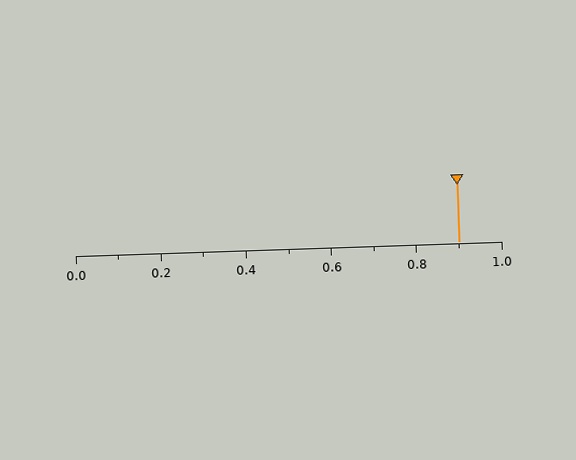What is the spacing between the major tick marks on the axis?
The major ticks are spaced 0.2 apart.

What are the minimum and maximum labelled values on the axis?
The axis runs from 0.0 to 1.0.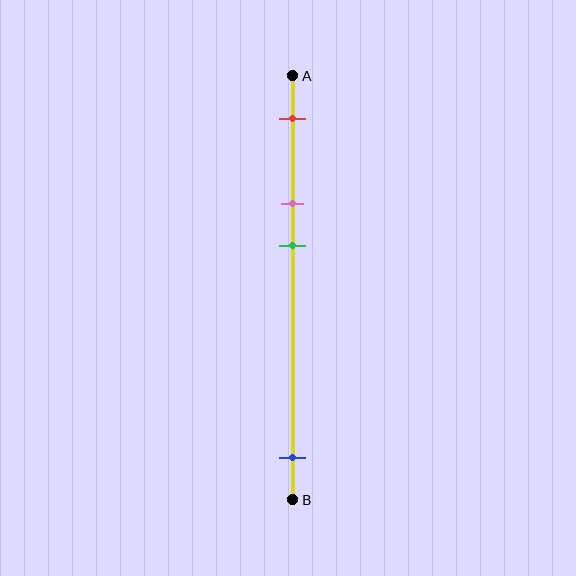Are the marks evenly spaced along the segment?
No, the marks are not evenly spaced.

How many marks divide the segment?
There are 4 marks dividing the segment.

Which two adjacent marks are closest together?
The pink and green marks are the closest adjacent pair.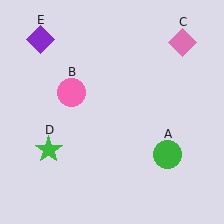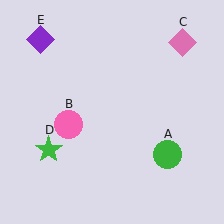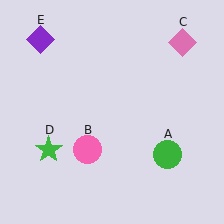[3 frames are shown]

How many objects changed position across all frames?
1 object changed position: pink circle (object B).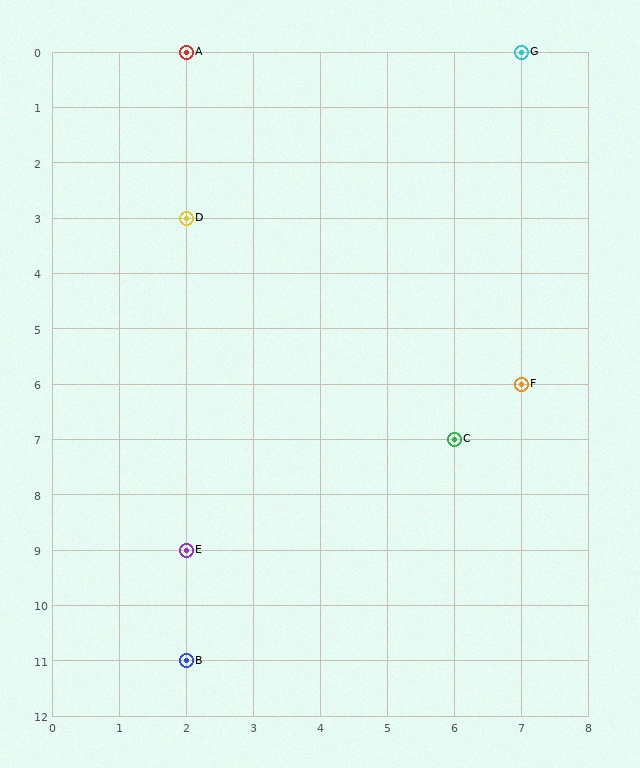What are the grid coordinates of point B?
Point B is at grid coordinates (2, 11).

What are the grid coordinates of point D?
Point D is at grid coordinates (2, 3).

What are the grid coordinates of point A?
Point A is at grid coordinates (2, 0).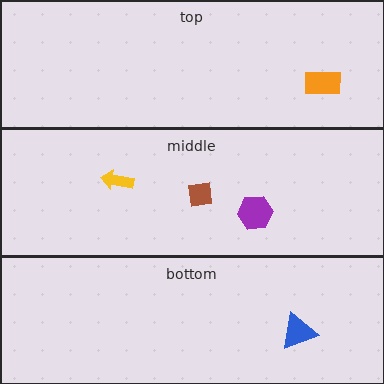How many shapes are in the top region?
1.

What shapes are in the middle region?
The brown square, the yellow arrow, the purple hexagon.